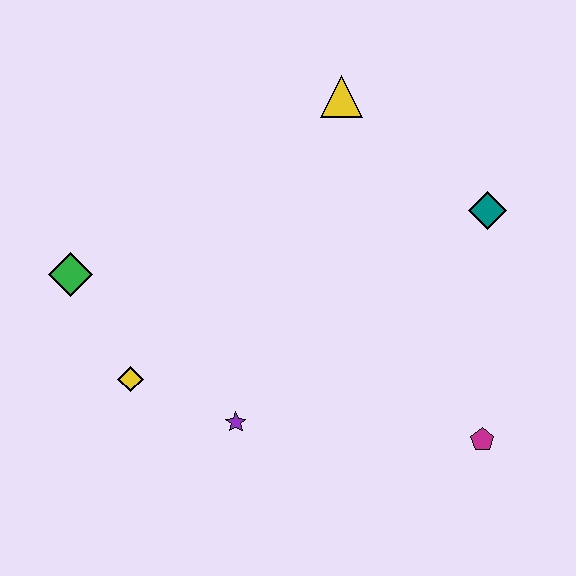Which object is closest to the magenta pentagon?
The teal diamond is closest to the magenta pentagon.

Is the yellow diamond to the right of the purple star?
No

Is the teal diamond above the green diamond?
Yes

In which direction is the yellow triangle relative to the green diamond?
The yellow triangle is to the right of the green diamond.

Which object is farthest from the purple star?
The yellow triangle is farthest from the purple star.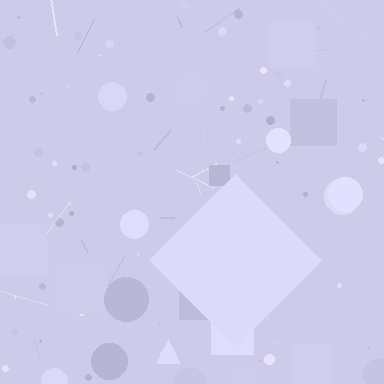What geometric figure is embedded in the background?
A diamond is embedded in the background.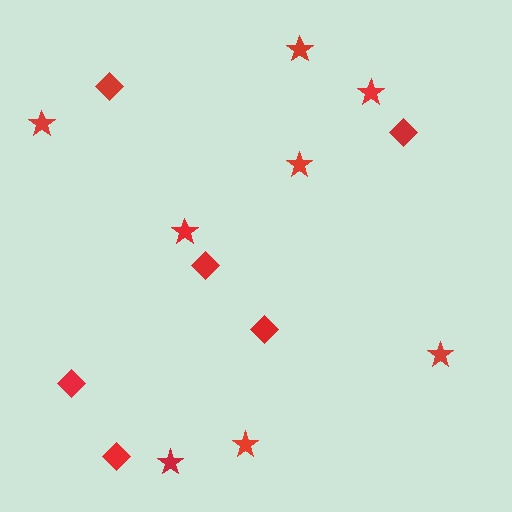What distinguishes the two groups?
There are 2 groups: one group of stars (8) and one group of diamonds (6).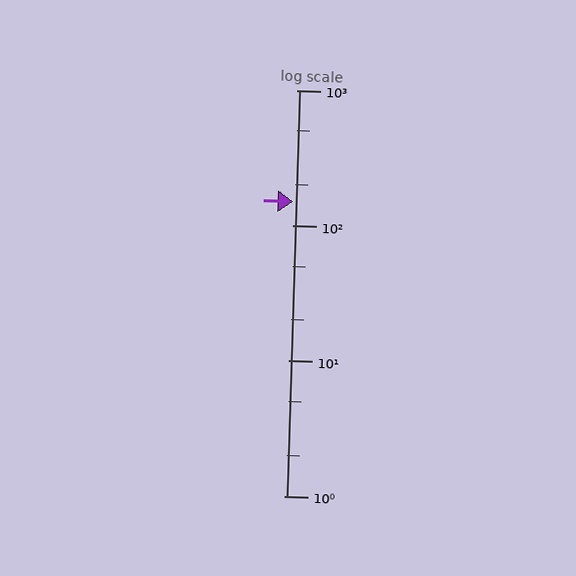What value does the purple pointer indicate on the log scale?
The pointer indicates approximately 150.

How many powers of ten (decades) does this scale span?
The scale spans 3 decades, from 1 to 1000.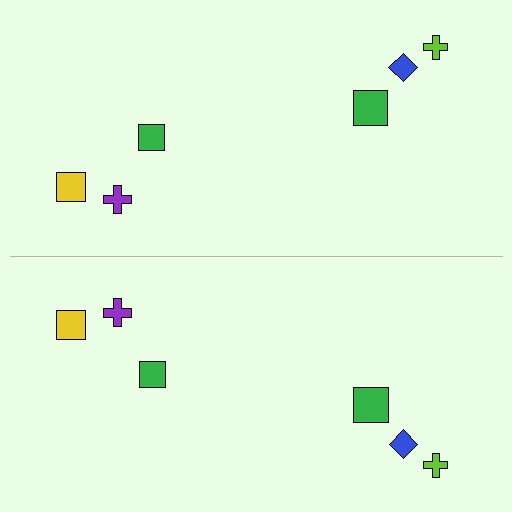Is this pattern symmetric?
Yes, this pattern has bilateral (reflection) symmetry.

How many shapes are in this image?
There are 12 shapes in this image.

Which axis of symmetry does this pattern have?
The pattern has a horizontal axis of symmetry running through the center of the image.